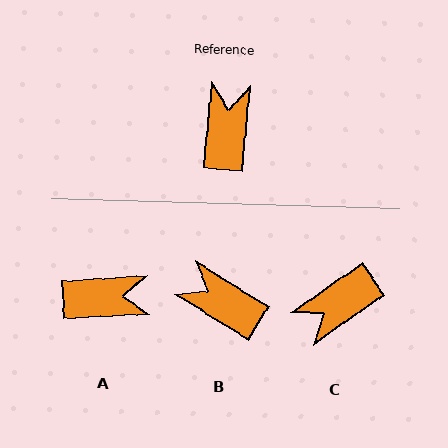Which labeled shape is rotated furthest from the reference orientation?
C, about 131 degrees away.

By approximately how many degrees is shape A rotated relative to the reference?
Approximately 80 degrees clockwise.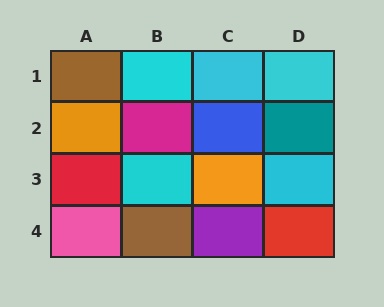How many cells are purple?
1 cell is purple.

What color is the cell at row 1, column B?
Cyan.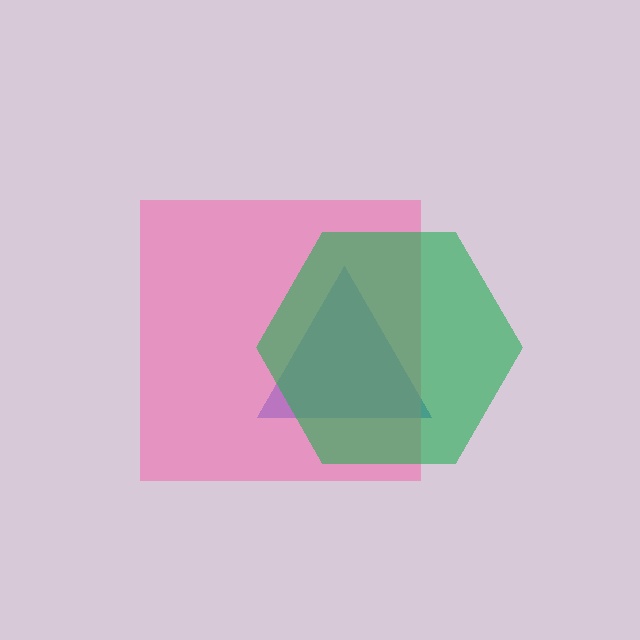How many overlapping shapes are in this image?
There are 3 overlapping shapes in the image.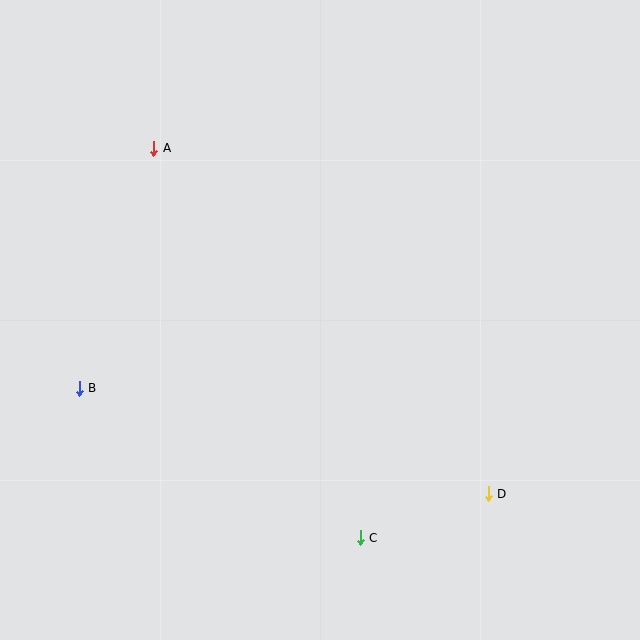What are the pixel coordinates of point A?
Point A is at (154, 149).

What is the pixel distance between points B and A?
The distance between B and A is 251 pixels.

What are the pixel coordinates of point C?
Point C is at (360, 538).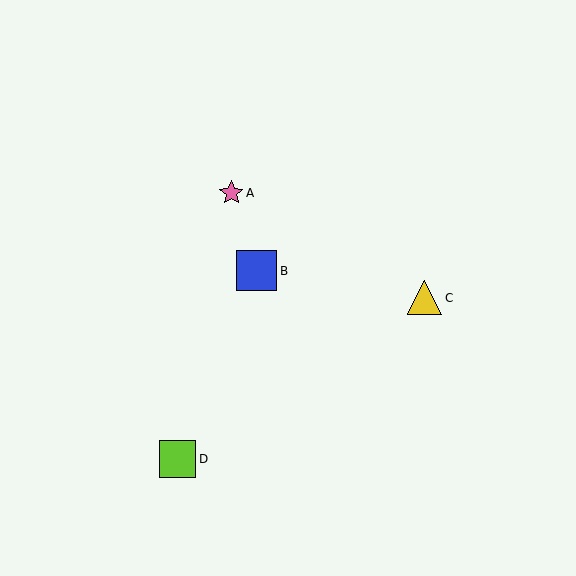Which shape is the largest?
The blue square (labeled B) is the largest.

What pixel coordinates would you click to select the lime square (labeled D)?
Click at (178, 459) to select the lime square D.